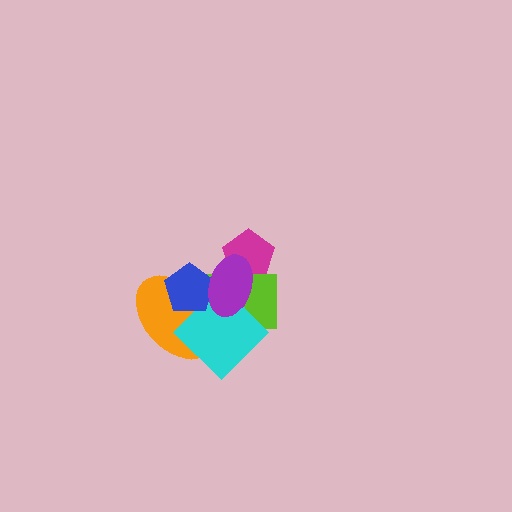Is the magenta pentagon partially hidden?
Yes, it is partially covered by another shape.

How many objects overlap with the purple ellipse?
5 objects overlap with the purple ellipse.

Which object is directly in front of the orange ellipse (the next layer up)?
The cyan diamond is directly in front of the orange ellipse.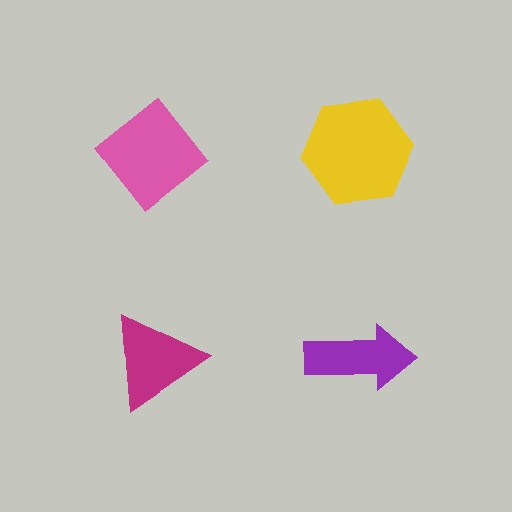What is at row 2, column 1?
A magenta triangle.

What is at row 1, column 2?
A yellow hexagon.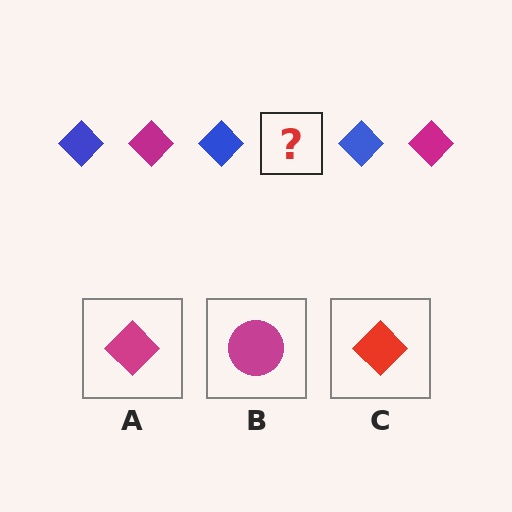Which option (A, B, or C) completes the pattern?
A.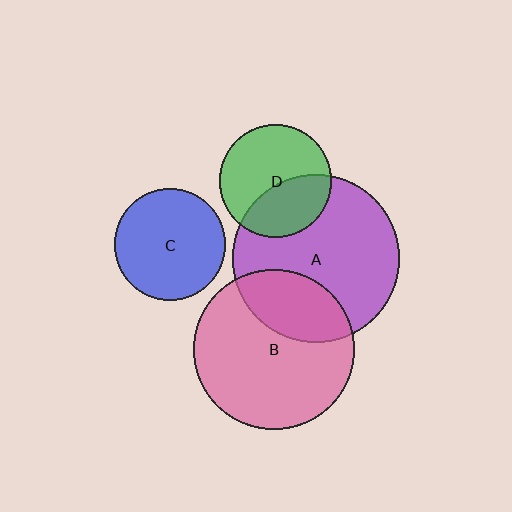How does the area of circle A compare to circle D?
Approximately 2.2 times.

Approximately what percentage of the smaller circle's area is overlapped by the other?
Approximately 30%.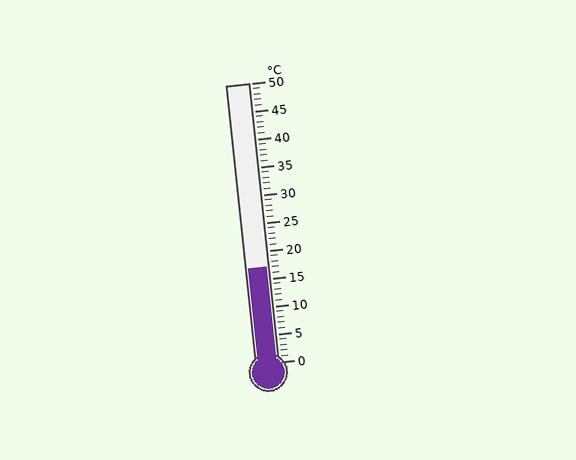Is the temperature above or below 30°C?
The temperature is below 30°C.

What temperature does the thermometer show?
The thermometer shows approximately 17°C.